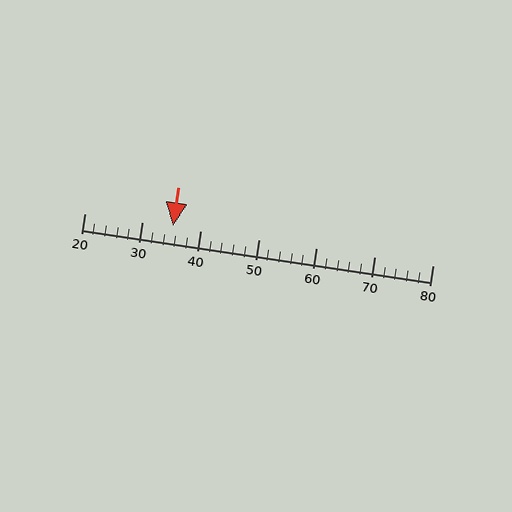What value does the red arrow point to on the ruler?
The red arrow points to approximately 35.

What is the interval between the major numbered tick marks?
The major tick marks are spaced 10 units apart.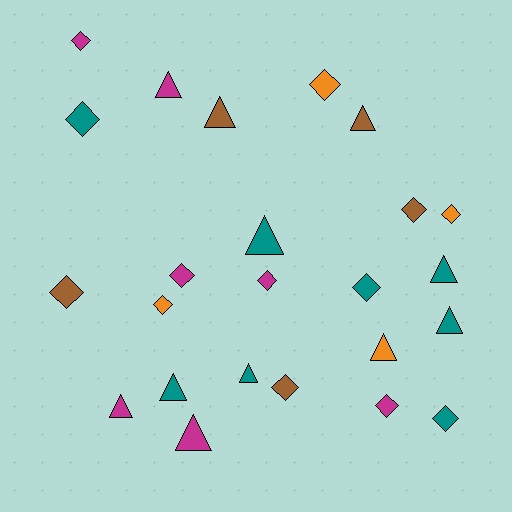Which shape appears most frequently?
Diamond, with 13 objects.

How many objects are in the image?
There are 24 objects.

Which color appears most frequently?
Teal, with 8 objects.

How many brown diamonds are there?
There are 3 brown diamonds.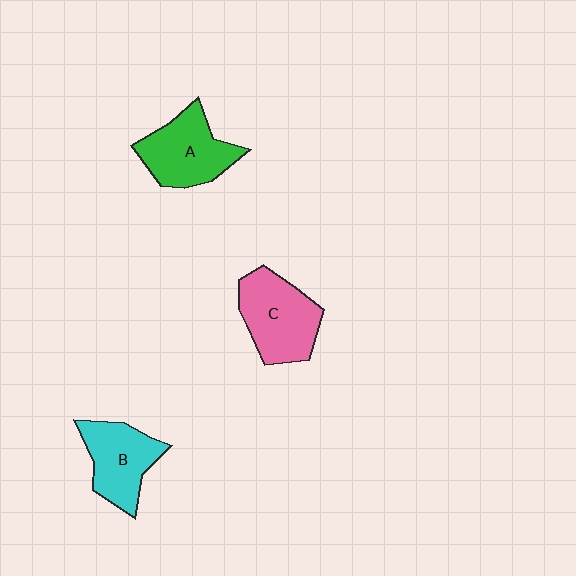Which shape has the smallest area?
Shape B (cyan).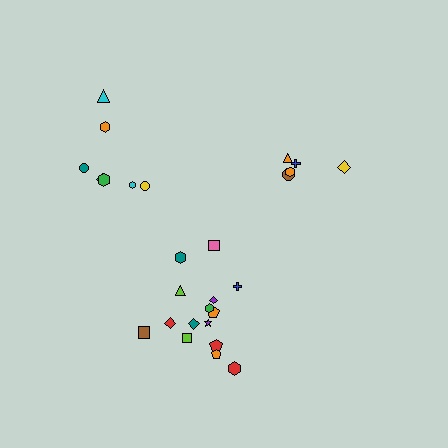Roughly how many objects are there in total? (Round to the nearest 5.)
Roughly 25 objects in total.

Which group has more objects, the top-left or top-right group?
The top-left group.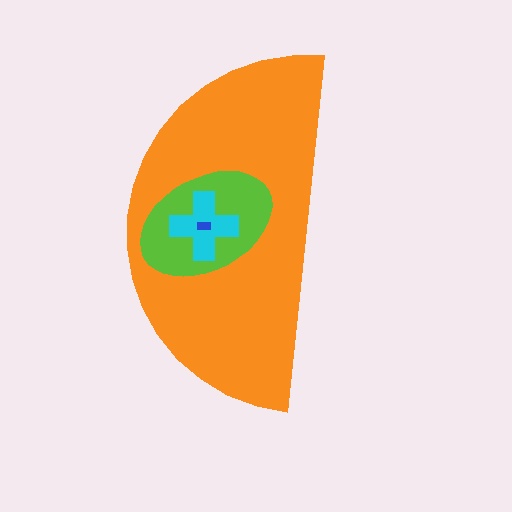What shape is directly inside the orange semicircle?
The lime ellipse.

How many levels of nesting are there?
4.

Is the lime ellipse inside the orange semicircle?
Yes.